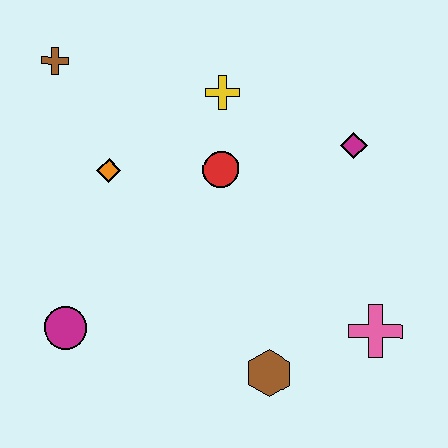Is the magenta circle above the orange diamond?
No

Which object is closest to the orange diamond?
The red circle is closest to the orange diamond.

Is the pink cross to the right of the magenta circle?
Yes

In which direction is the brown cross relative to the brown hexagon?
The brown cross is above the brown hexagon.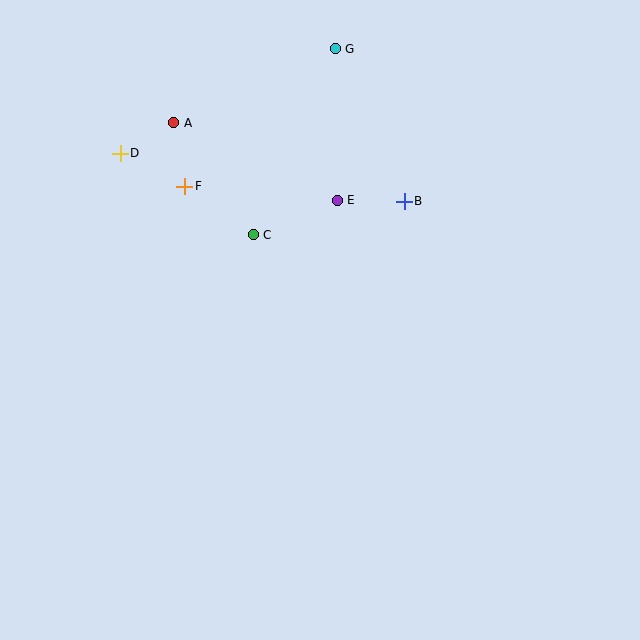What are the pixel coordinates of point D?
Point D is at (120, 153).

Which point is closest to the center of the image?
Point C at (253, 235) is closest to the center.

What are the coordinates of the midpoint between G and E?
The midpoint between G and E is at (336, 124).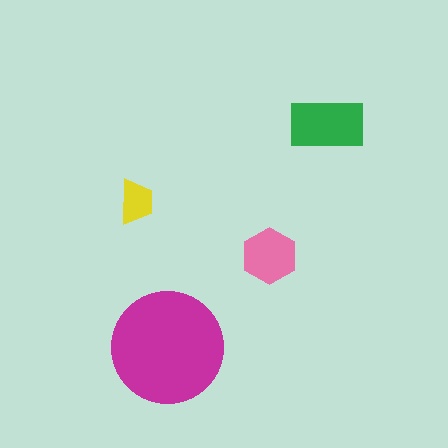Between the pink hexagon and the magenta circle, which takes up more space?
The magenta circle.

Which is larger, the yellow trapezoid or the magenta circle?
The magenta circle.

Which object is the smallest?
The yellow trapezoid.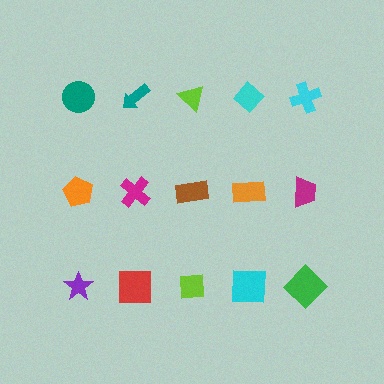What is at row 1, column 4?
A cyan diamond.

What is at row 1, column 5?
A cyan cross.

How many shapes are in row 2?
5 shapes.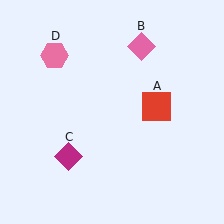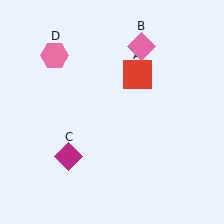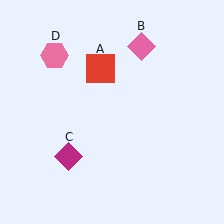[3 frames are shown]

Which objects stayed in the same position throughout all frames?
Pink diamond (object B) and magenta diamond (object C) and pink hexagon (object D) remained stationary.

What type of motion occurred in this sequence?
The red square (object A) rotated counterclockwise around the center of the scene.